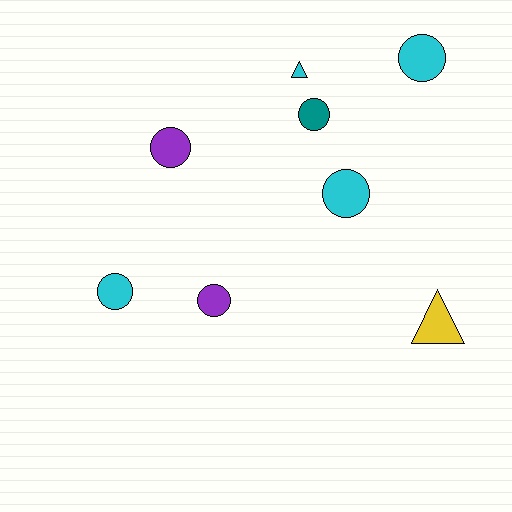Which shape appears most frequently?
Circle, with 6 objects.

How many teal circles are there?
There is 1 teal circle.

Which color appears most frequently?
Cyan, with 4 objects.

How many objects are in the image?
There are 8 objects.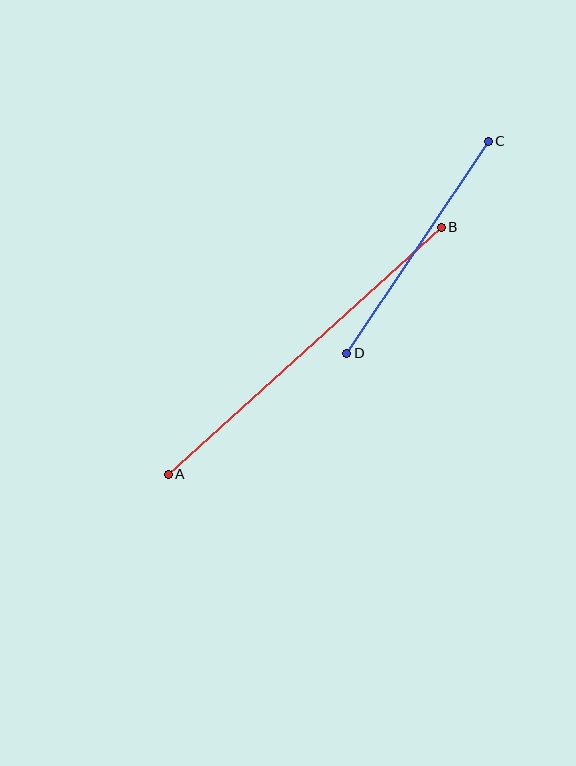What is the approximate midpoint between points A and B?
The midpoint is at approximately (305, 351) pixels.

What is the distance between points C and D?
The distance is approximately 255 pixels.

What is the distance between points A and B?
The distance is approximately 368 pixels.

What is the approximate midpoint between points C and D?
The midpoint is at approximately (418, 247) pixels.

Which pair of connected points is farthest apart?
Points A and B are farthest apart.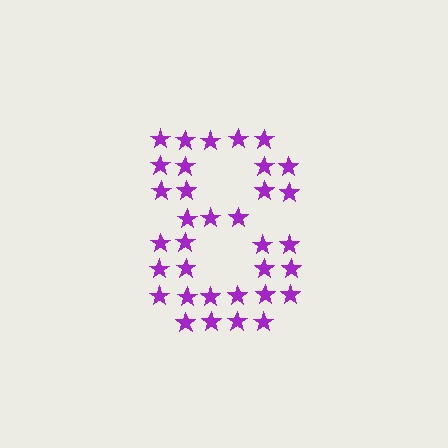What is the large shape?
The large shape is the digit 8.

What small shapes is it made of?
It is made of small stars.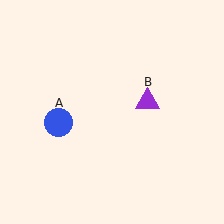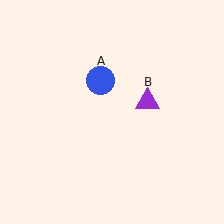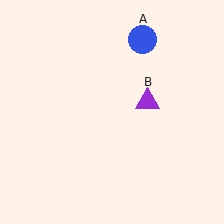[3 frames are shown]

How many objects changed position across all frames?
1 object changed position: blue circle (object A).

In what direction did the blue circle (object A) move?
The blue circle (object A) moved up and to the right.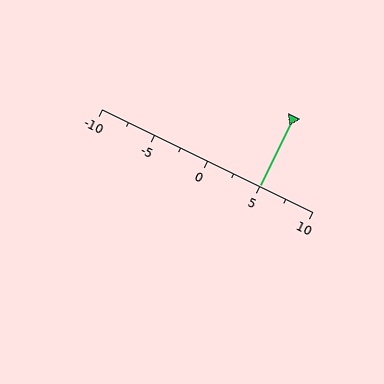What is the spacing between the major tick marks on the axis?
The major ticks are spaced 5 apart.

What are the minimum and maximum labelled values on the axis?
The axis runs from -10 to 10.